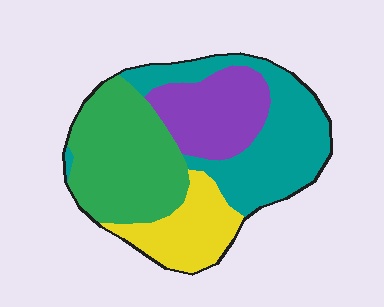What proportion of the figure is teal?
Teal covers 32% of the figure.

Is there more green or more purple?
Green.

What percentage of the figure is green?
Green takes up about one third (1/3) of the figure.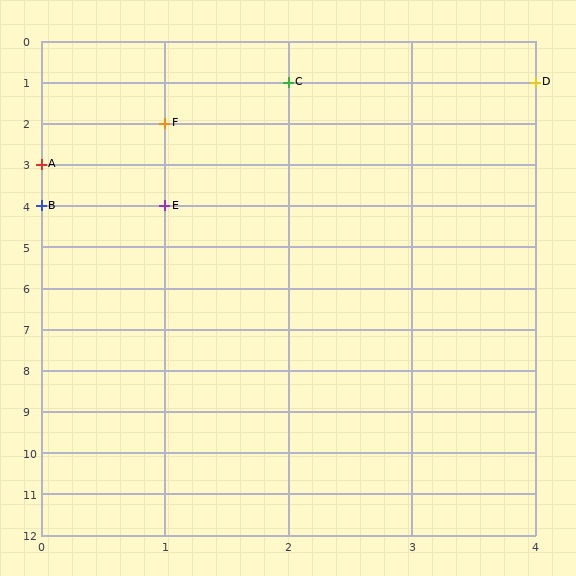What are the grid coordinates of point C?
Point C is at grid coordinates (2, 1).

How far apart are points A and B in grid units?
Points A and B are 1 row apart.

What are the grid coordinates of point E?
Point E is at grid coordinates (1, 4).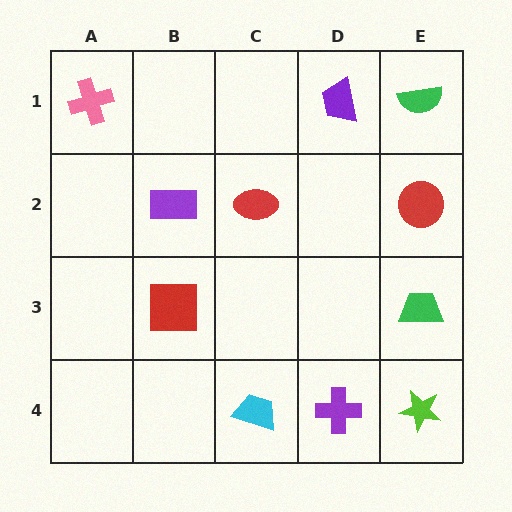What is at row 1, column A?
A pink cross.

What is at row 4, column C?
A cyan trapezoid.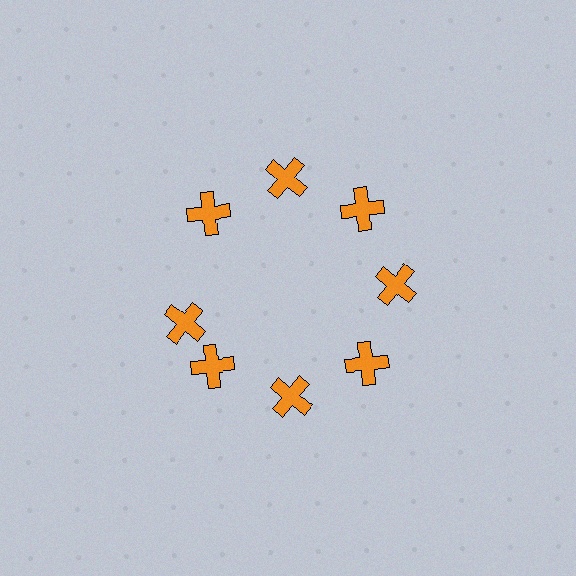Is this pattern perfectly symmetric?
No. The 8 orange crosses are arranged in a ring, but one element near the 9 o'clock position is rotated out of alignment along the ring, breaking the 8-fold rotational symmetry.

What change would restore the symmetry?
The symmetry would be restored by rotating it back into even spacing with its neighbors so that all 8 crosses sit at equal angles and equal distance from the center.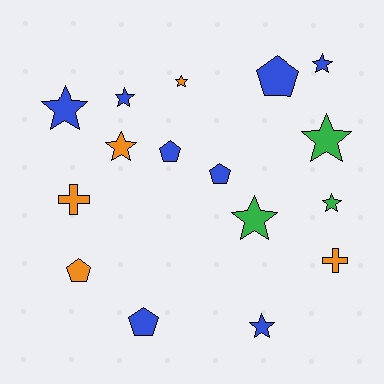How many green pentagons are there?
There are no green pentagons.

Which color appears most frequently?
Blue, with 8 objects.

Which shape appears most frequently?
Star, with 9 objects.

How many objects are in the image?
There are 16 objects.